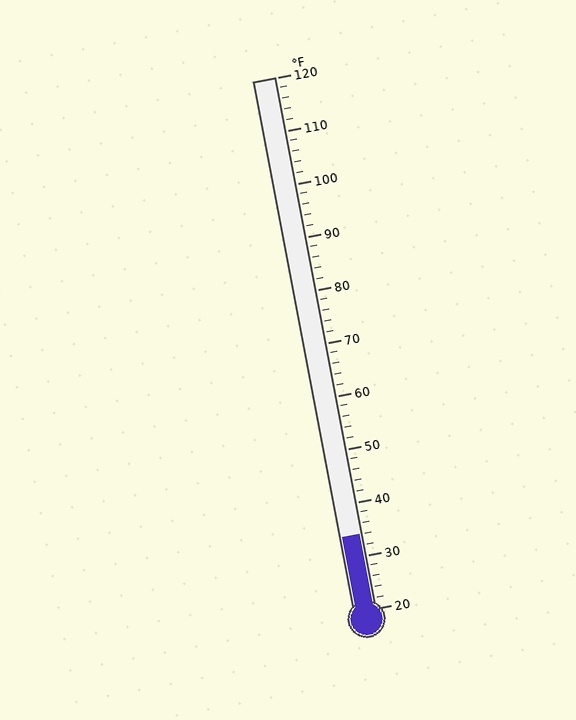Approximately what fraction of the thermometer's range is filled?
The thermometer is filled to approximately 15% of its range.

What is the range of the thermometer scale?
The thermometer scale ranges from 20°F to 120°F.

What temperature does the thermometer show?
The thermometer shows approximately 34°F.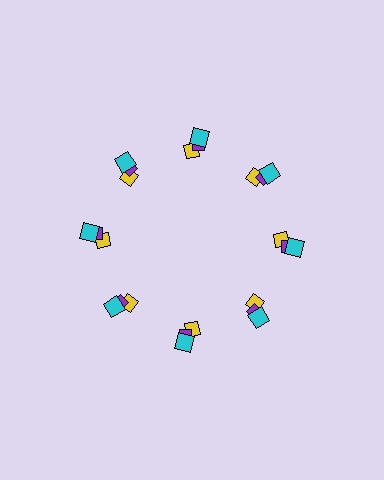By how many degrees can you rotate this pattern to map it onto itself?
The pattern maps onto itself every 45 degrees of rotation.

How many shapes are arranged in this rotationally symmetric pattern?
There are 24 shapes, arranged in 8 groups of 3.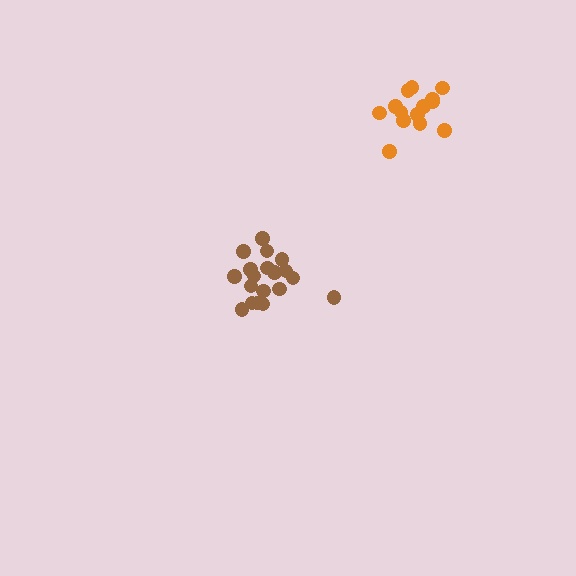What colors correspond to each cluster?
The clusters are colored: brown, orange.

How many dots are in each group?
Group 1: 19 dots, Group 2: 14 dots (33 total).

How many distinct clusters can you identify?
There are 2 distinct clusters.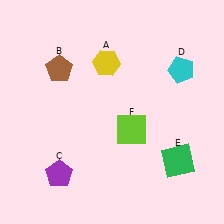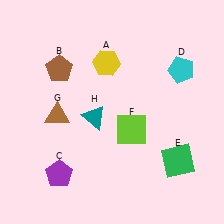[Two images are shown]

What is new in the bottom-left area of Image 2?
A teal triangle (H) was added in the bottom-left area of Image 2.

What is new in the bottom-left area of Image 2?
A brown triangle (G) was added in the bottom-left area of Image 2.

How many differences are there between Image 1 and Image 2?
There are 2 differences between the two images.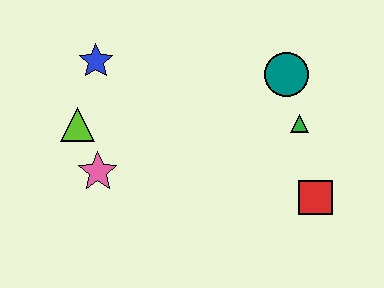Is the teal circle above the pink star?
Yes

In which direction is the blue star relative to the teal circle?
The blue star is to the left of the teal circle.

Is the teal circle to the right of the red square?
No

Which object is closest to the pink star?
The lime triangle is closest to the pink star.